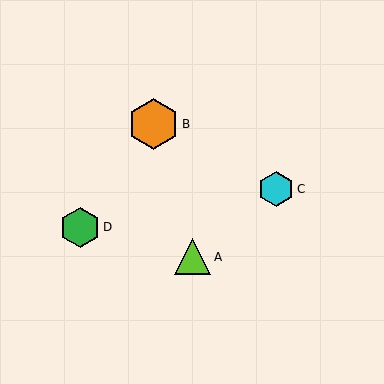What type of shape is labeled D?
Shape D is a green hexagon.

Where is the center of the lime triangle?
The center of the lime triangle is at (193, 257).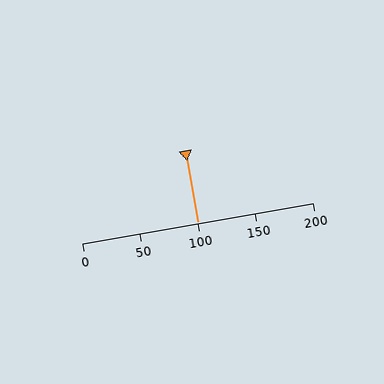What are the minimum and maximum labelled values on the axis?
The axis runs from 0 to 200.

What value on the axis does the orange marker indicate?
The marker indicates approximately 100.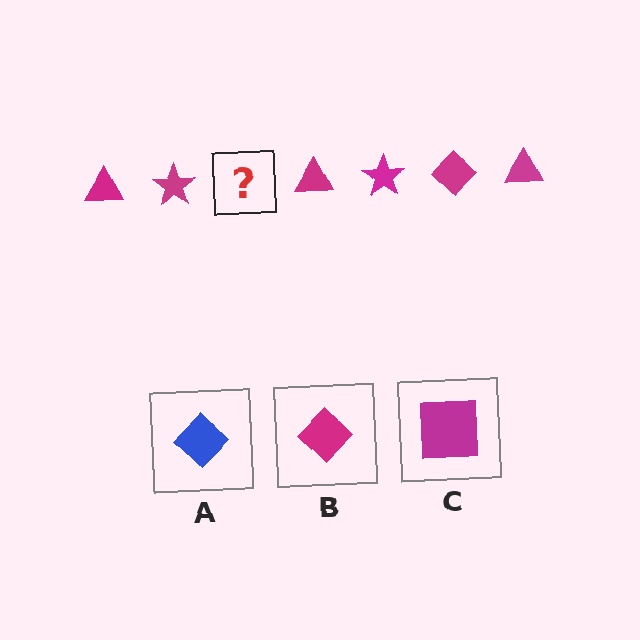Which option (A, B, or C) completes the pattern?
B.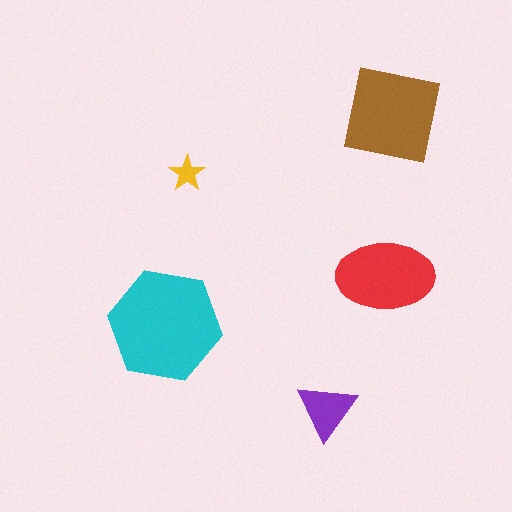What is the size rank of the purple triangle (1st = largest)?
4th.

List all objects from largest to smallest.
The cyan hexagon, the brown square, the red ellipse, the purple triangle, the yellow star.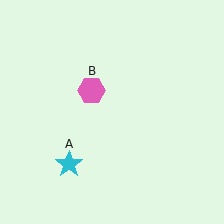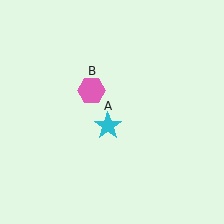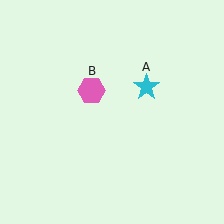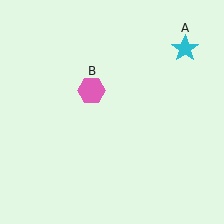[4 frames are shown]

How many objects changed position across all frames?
1 object changed position: cyan star (object A).